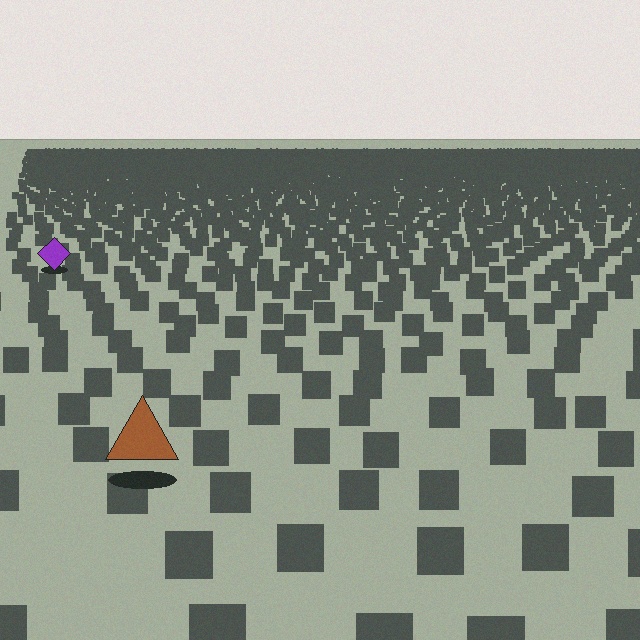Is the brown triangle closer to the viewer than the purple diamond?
Yes. The brown triangle is closer — you can tell from the texture gradient: the ground texture is coarser near it.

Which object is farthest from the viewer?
The purple diamond is farthest from the viewer. It appears smaller and the ground texture around it is denser.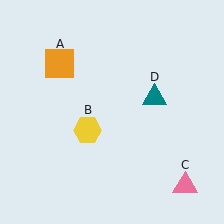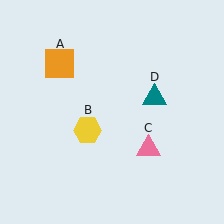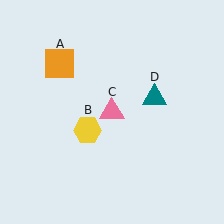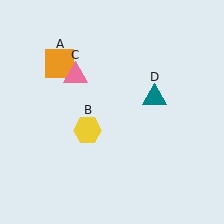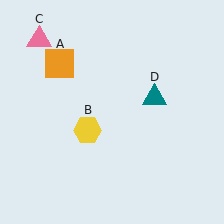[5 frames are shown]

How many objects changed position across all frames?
1 object changed position: pink triangle (object C).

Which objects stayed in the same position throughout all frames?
Orange square (object A) and yellow hexagon (object B) and teal triangle (object D) remained stationary.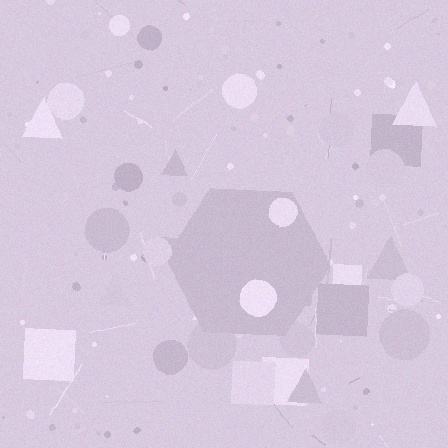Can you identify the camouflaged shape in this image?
The camouflaged shape is a hexagon.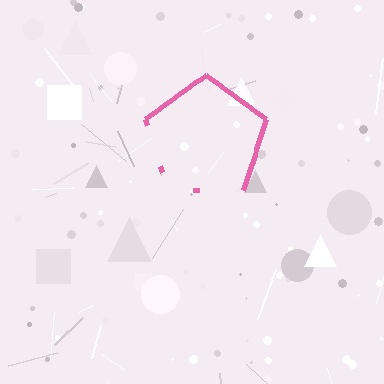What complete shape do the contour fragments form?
The contour fragments form a pentagon.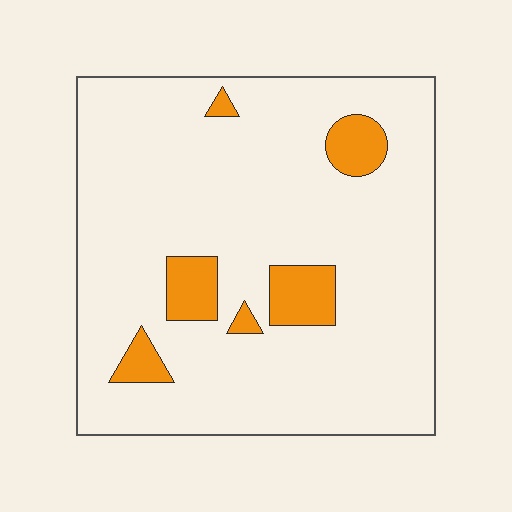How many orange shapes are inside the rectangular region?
6.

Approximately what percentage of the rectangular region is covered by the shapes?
Approximately 10%.